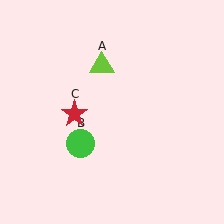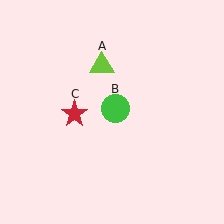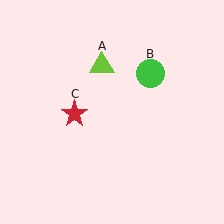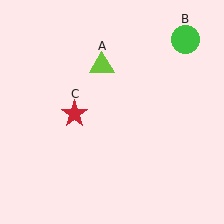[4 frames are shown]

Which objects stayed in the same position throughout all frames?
Lime triangle (object A) and red star (object C) remained stationary.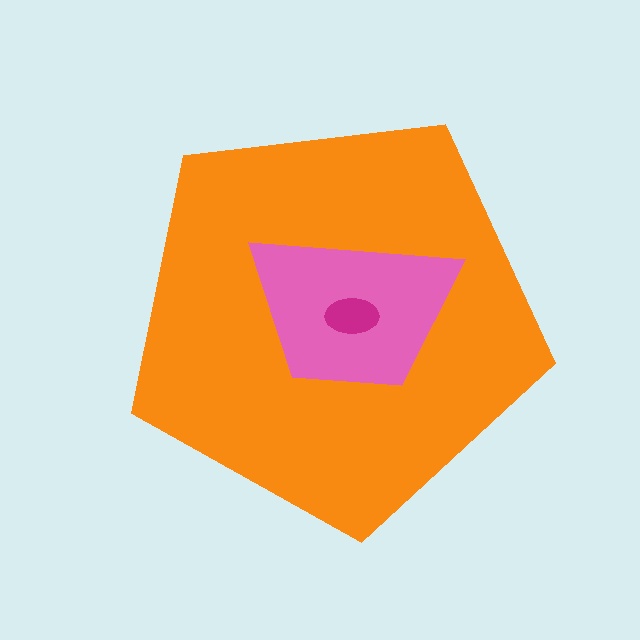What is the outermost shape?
The orange pentagon.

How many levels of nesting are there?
3.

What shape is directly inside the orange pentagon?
The pink trapezoid.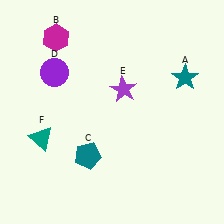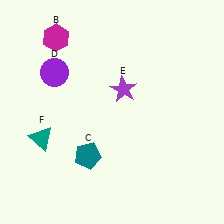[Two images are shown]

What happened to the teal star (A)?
The teal star (A) was removed in Image 2. It was in the top-right area of Image 1.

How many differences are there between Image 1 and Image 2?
There is 1 difference between the two images.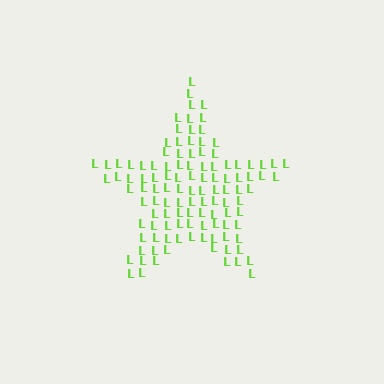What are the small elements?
The small elements are letter L's.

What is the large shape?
The large shape is a star.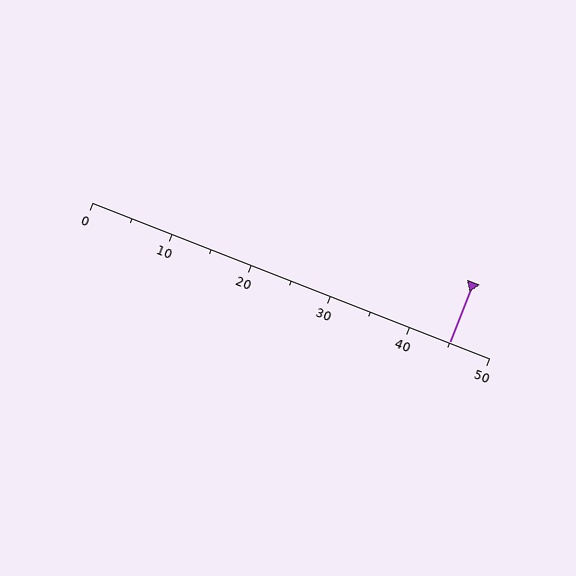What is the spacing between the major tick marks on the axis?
The major ticks are spaced 10 apart.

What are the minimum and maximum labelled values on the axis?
The axis runs from 0 to 50.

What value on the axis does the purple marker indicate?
The marker indicates approximately 45.